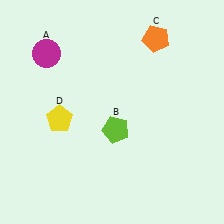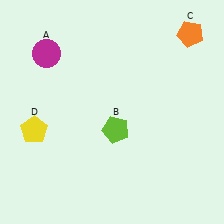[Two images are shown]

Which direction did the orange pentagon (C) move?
The orange pentagon (C) moved right.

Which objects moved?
The objects that moved are: the orange pentagon (C), the yellow pentagon (D).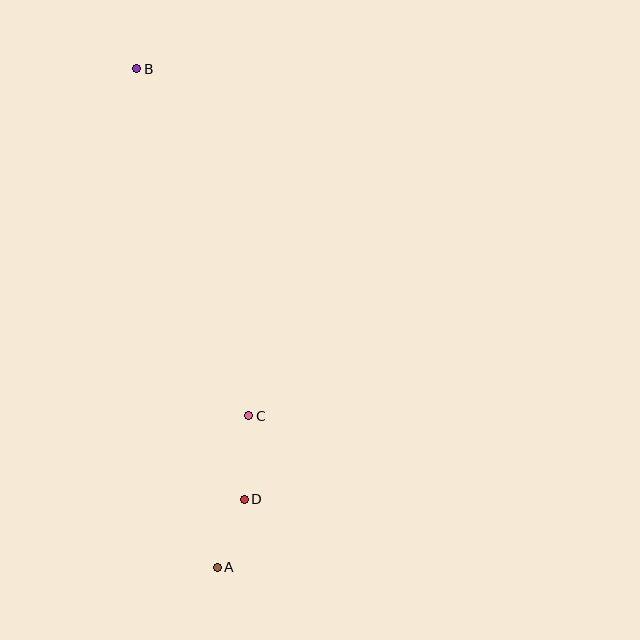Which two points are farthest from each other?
Points A and B are farthest from each other.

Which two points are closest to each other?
Points A and D are closest to each other.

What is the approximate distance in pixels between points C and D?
The distance between C and D is approximately 84 pixels.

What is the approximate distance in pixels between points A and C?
The distance between A and C is approximately 155 pixels.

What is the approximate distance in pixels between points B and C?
The distance between B and C is approximately 365 pixels.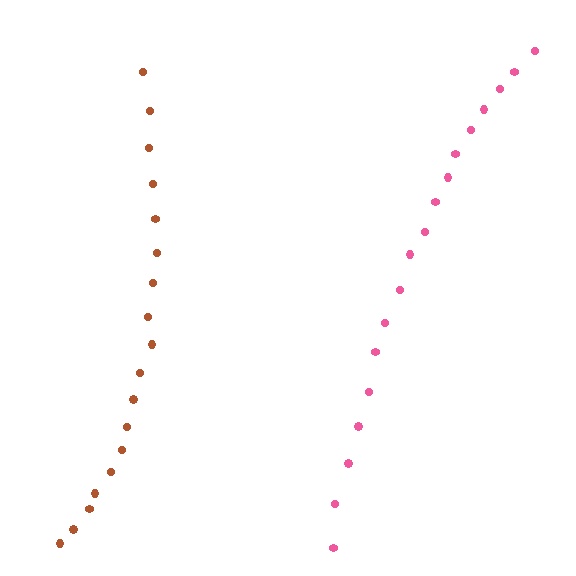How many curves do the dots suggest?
There are 2 distinct paths.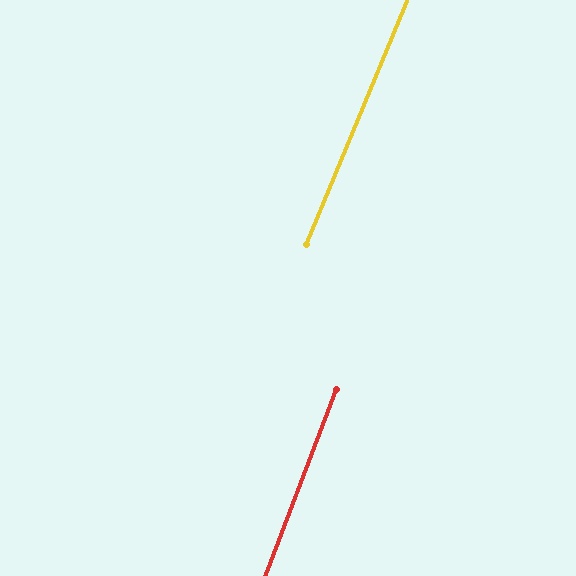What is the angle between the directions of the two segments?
Approximately 2 degrees.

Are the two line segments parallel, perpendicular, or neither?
Parallel — their directions differ by only 1.8°.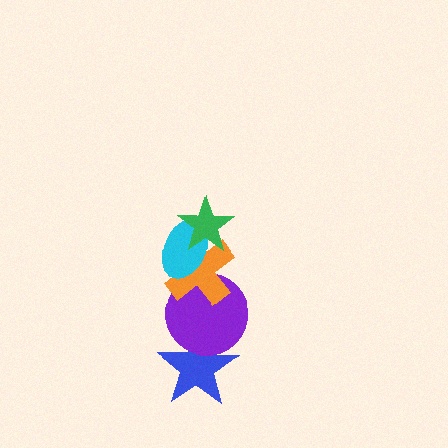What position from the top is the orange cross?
The orange cross is 3rd from the top.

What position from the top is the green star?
The green star is 1st from the top.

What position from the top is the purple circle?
The purple circle is 4th from the top.